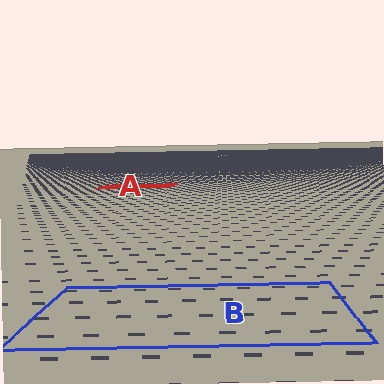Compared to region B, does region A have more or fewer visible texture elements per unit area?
Region A has more texture elements per unit area — they are packed more densely because it is farther away.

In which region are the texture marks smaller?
The texture marks are smaller in region A, because it is farther away.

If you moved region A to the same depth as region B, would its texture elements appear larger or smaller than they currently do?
They would appear larger. At a closer depth, the same texture elements are projected at a bigger on-screen size.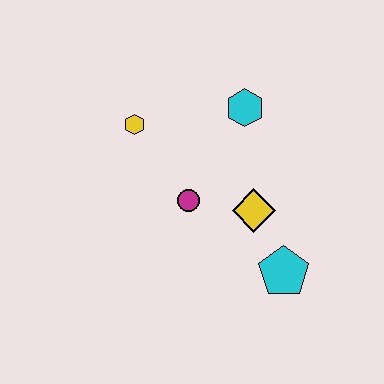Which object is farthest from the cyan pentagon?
The yellow hexagon is farthest from the cyan pentagon.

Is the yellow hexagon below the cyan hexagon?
Yes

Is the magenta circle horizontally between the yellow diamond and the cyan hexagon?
No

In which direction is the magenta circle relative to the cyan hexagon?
The magenta circle is below the cyan hexagon.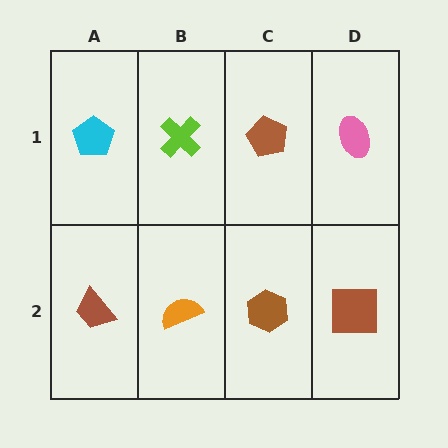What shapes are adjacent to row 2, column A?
A cyan pentagon (row 1, column A), an orange semicircle (row 2, column B).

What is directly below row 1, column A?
A brown trapezoid.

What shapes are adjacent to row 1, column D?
A brown square (row 2, column D), a brown pentagon (row 1, column C).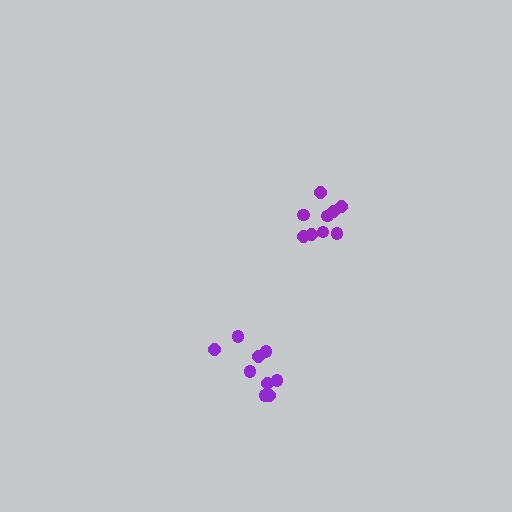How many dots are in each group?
Group 1: 9 dots, Group 2: 9 dots (18 total).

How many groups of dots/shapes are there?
There are 2 groups.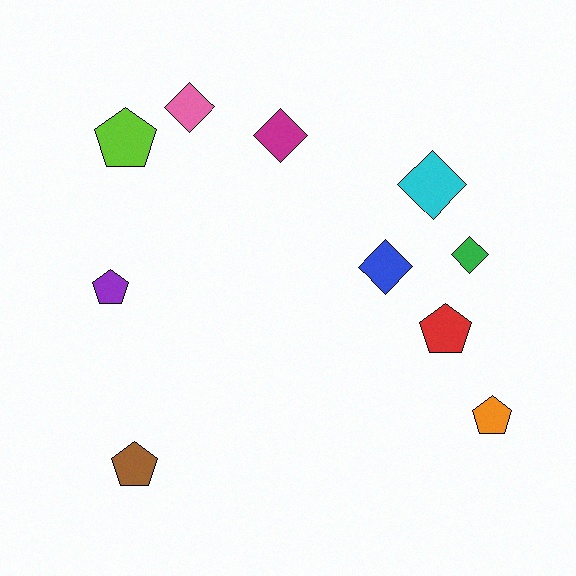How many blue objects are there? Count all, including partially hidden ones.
There is 1 blue object.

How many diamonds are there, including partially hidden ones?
There are 5 diamonds.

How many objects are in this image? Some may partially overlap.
There are 10 objects.